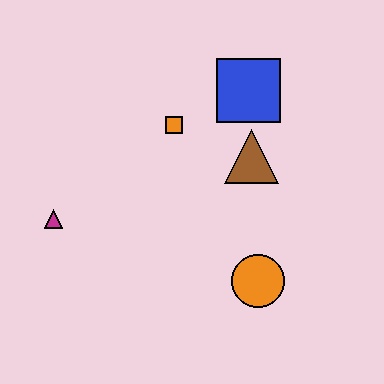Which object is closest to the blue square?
The brown triangle is closest to the blue square.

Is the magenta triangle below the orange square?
Yes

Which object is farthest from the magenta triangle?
The blue square is farthest from the magenta triangle.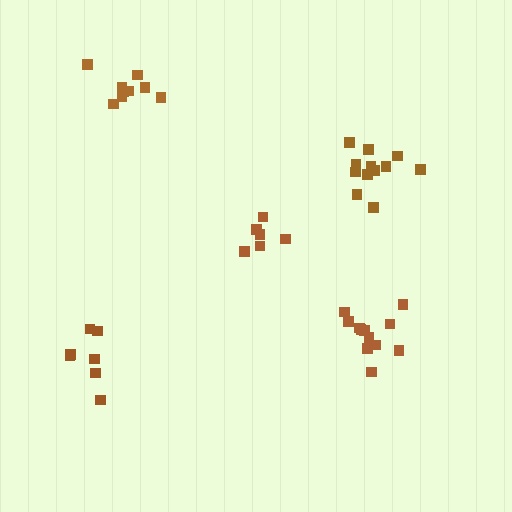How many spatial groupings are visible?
There are 5 spatial groupings.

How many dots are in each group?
Group 1: 12 dots, Group 2: 6 dots, Group 3: 12 dots, Group 4: 7 dots, Group 5: 9 dots (46 total).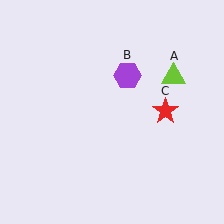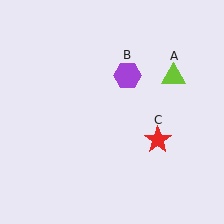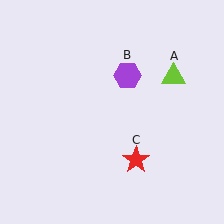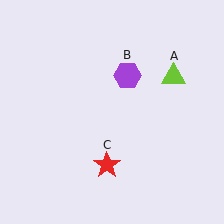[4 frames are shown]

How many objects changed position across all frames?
1 object changed position: red star (object C).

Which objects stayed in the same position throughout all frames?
Lime triangle (object A) and purple hexagon (object B) remained stationary.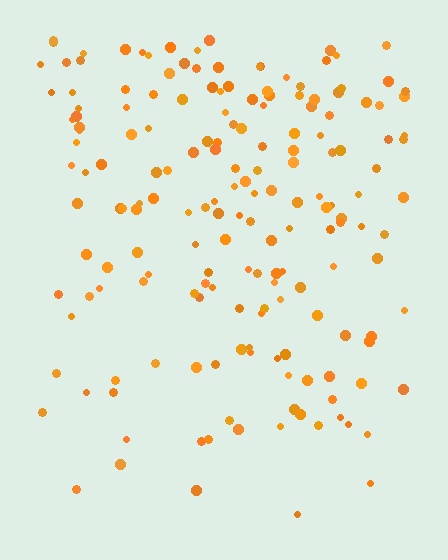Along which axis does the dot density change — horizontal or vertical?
Vertical.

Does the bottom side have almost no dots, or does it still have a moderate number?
Still a moderate number, just noticeably fewer than the top.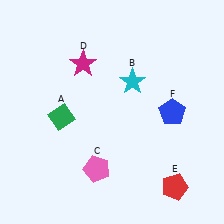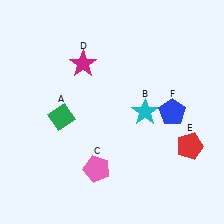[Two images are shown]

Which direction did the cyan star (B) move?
The cyan star (B) moved down.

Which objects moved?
The objects that moved are: the cyan star (B), the red pentagon (E).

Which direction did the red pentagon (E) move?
The red pentagon (E) moved up.